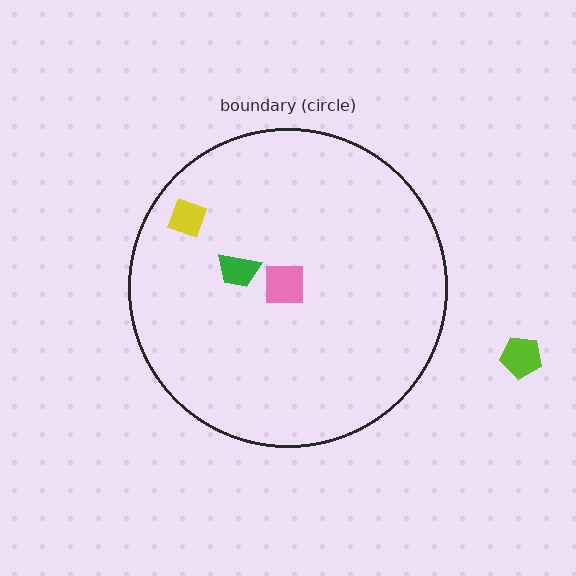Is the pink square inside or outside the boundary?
Inside.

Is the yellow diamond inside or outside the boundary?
Inside.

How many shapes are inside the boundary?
3 inside, 1 outside.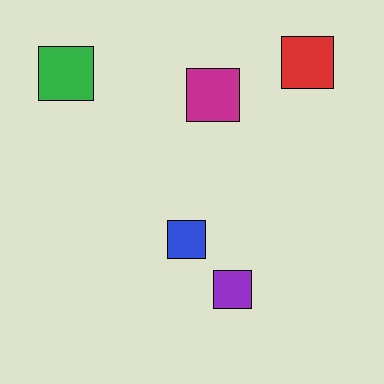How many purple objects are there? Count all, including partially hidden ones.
There is 1 purple object.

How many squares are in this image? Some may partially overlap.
There are 5 squares.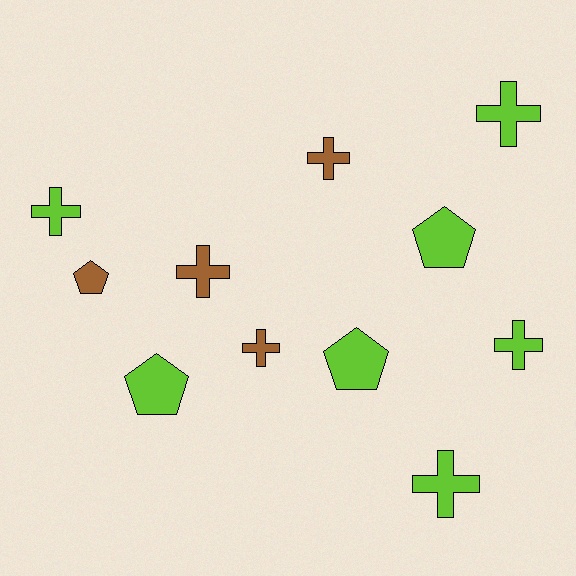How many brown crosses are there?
There are 3 brown crosses.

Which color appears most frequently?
Lime, with 7 objects.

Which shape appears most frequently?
Cross, with 7 objects.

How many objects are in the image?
There are 11 objects.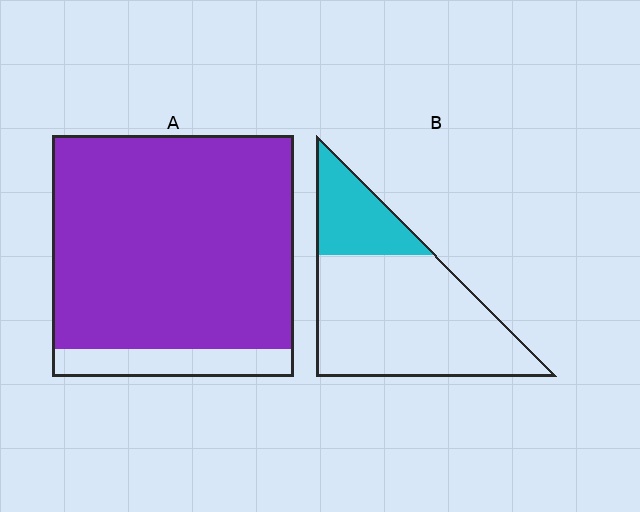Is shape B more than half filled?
No.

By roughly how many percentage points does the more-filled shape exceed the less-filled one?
By roughly 65 percentage points (A over B).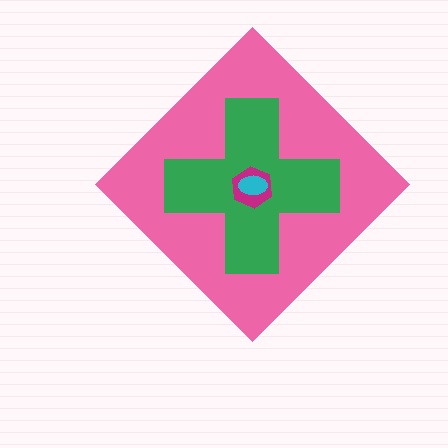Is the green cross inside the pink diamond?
Yes.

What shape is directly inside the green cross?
The magenta hexagon.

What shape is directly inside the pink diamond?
The green cross.